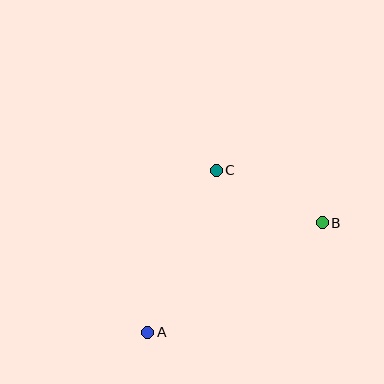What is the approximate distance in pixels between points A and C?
The distance between A and C is approximately 176 pixels.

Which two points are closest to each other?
Points B and C are closest to each other.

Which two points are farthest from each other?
Points A and B are farthest from each other.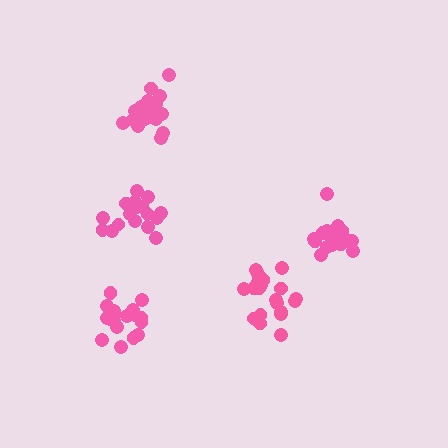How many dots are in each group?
Group 1: 21 dots, Group 2: 17 dots, Group 3: 18 dots, Group 4: 17 dots, Group 5: 20 dots (93 total).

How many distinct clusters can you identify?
There are 5 distinct clusters.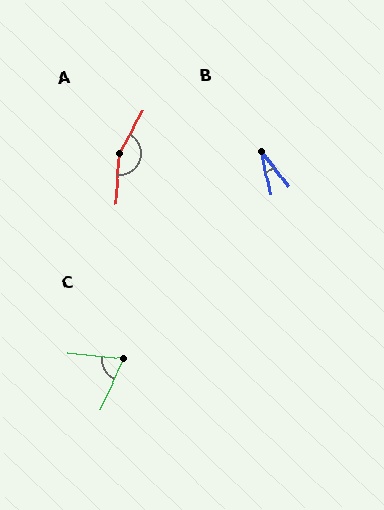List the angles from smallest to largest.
B (26°), C (69°), A (155°).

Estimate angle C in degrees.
Approximately 69 degrees.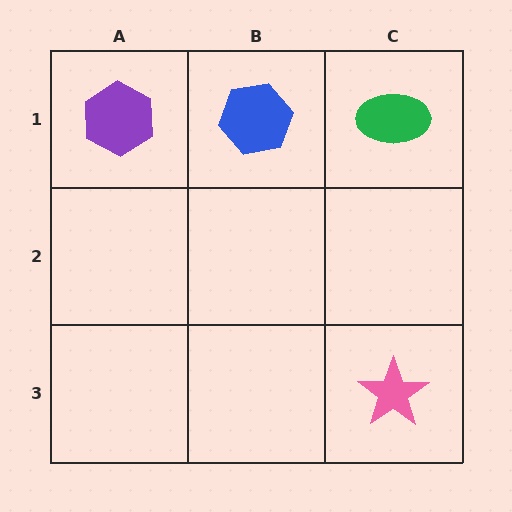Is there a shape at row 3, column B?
No, that cell is empty.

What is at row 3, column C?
A pink star.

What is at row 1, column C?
A green ellipse.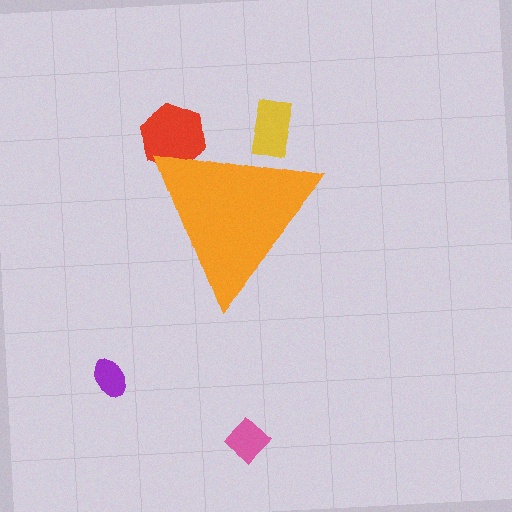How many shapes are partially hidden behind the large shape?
2 shapes are partially hidden.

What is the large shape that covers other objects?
An orange triangle.